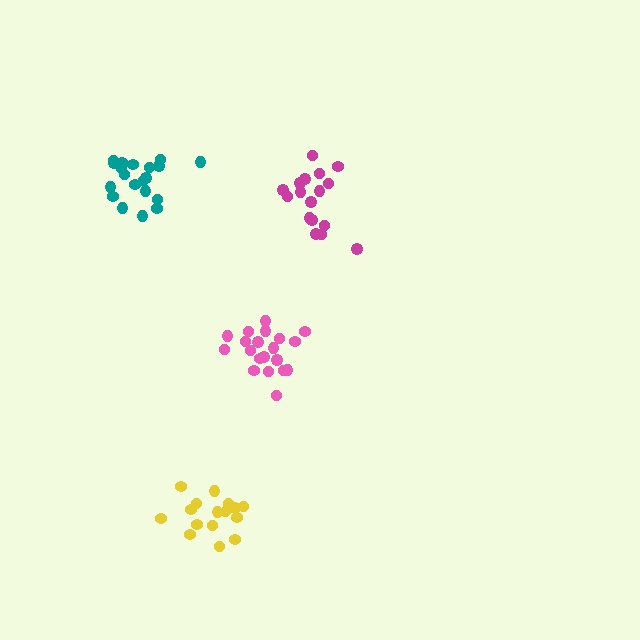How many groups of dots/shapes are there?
There are 4 groups.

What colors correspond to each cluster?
The clusters are colored: yellow, pink, magenta, teal.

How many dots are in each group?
Group 1: 16 dots, Group 2: 20 dots, Group 3: 17 dots, Group 4: 20 dots (73 total).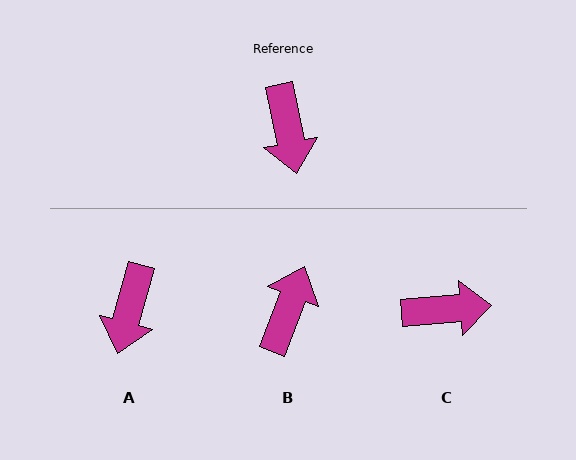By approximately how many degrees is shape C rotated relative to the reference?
Approximately 83 degrees counter-clockwise.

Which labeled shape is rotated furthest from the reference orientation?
B, about 148 degrees away.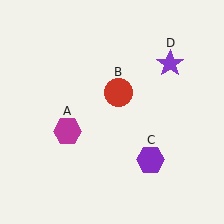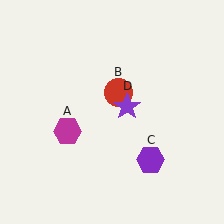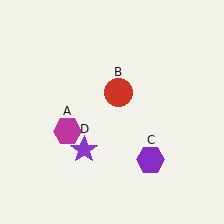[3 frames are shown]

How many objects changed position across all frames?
1 object changed position: purple star (object D).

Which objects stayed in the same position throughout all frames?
Magenta hexagon (object A) and red circle (object B) and purple hexagon (object C) remained stationary.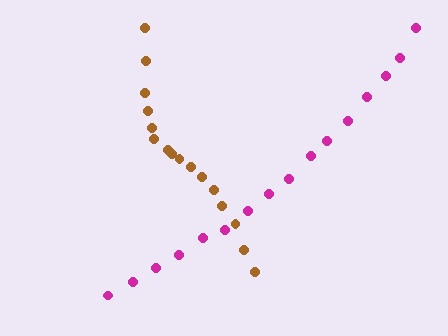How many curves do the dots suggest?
There are 2 distinct paths.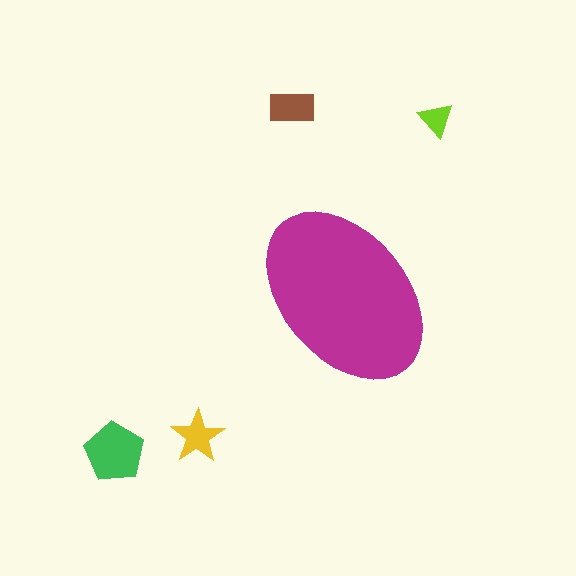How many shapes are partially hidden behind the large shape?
0 shapes are partially hidden.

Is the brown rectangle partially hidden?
No, the brown rectangle is fully visible.